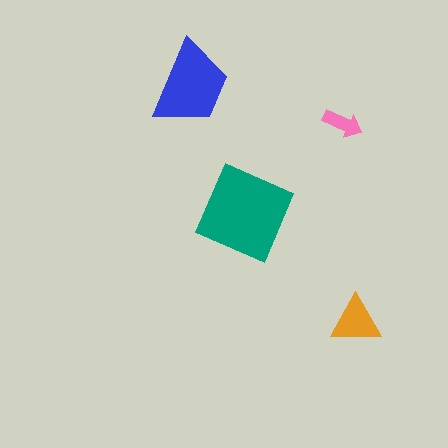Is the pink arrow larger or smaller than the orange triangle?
Smaller.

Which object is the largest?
The teal diamond.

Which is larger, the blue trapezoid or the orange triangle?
The blue trapezoid.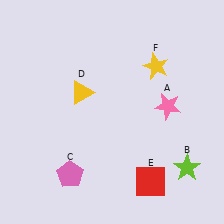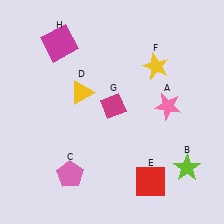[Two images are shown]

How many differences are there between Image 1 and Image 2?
There are 2 differences between the two images.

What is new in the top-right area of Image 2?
A magenta diamond (G) was added in the top-right area of Image 2.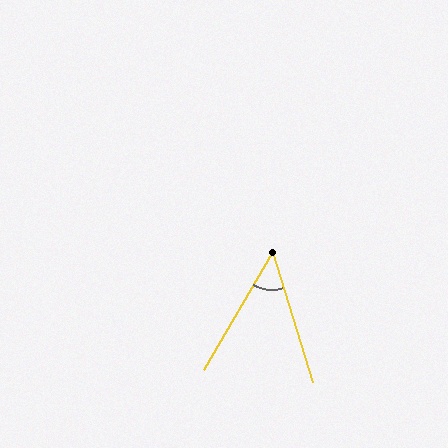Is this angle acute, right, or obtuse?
It is acute.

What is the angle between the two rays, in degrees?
Approximately 47 degrees.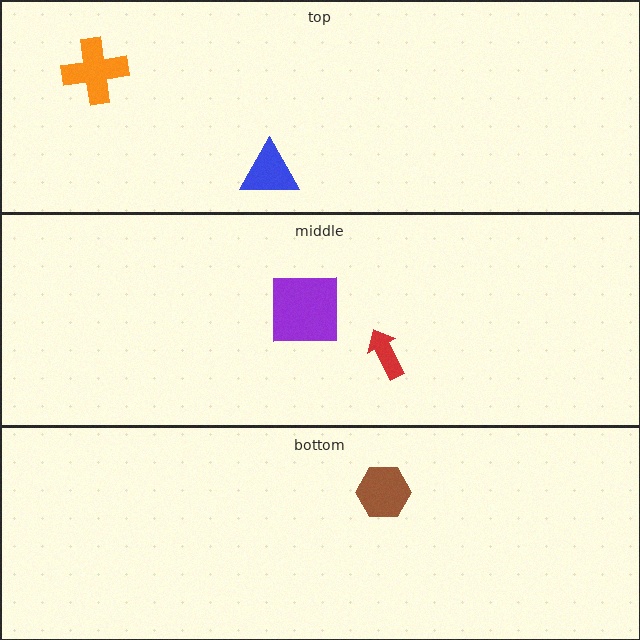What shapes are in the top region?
The orange cross, the blue triangle.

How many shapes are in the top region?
2.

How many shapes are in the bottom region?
1.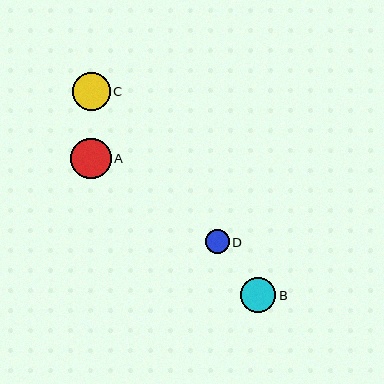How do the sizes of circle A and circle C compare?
Circle A and circle C are approximately the same size.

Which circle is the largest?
Circle A is the largest with a size of approximately 40 pixels.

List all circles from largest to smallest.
From largest to smallest: A, C, B, D.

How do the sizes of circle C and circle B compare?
Circle C and circle B are approximately the same size.